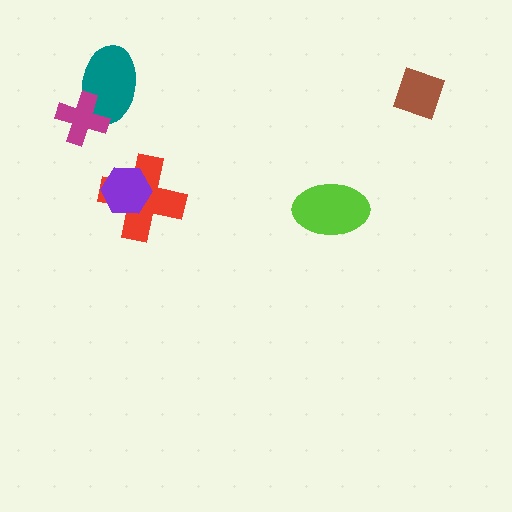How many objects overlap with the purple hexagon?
1 object overlaps with the purple hexagon.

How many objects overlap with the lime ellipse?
0 objects overlap with the lime ellipse.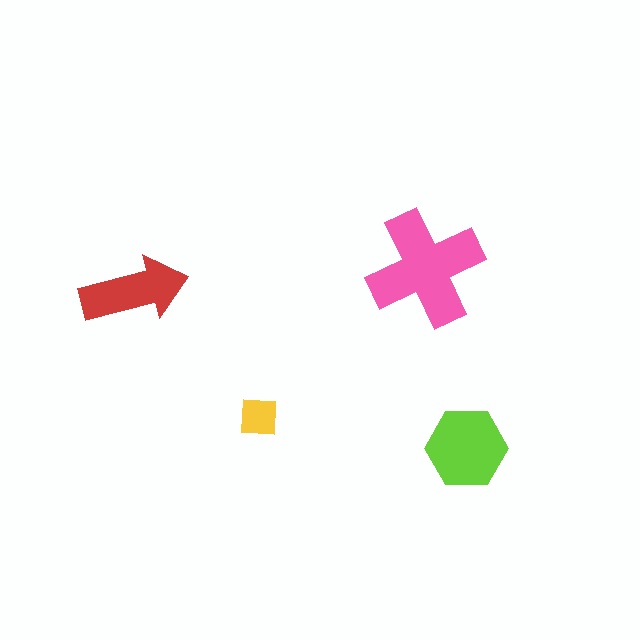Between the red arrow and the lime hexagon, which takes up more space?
The lime hexagon.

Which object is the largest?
The pink cross.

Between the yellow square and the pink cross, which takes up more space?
The pink cross.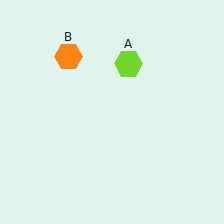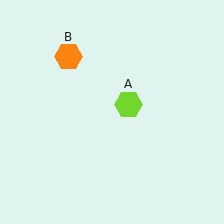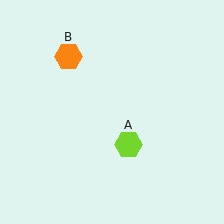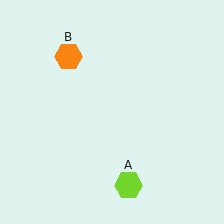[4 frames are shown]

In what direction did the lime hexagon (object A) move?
The lime hexagon (object A) moved down.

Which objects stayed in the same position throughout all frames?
Orange hexagon (object B) remained stationary.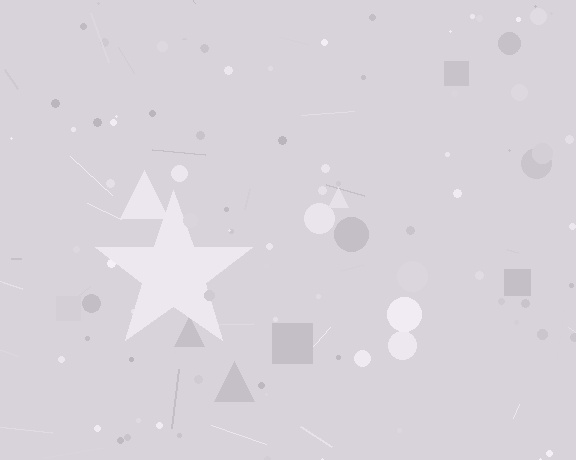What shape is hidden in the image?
A star is hidden in the image.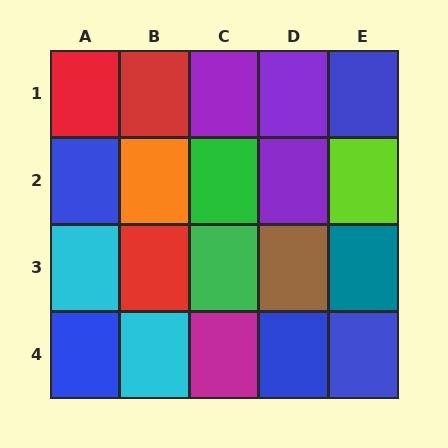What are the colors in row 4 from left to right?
Blue, cyan, magenta, blue, blue.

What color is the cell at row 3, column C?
Green.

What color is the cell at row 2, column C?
Green.